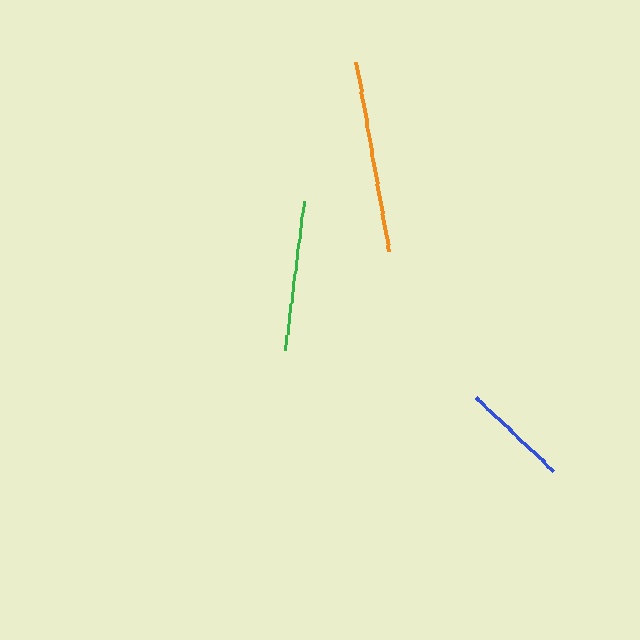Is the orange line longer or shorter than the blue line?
The orange line is longer than the blue line.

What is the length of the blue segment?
The blue segment is approximately 106 pixels long.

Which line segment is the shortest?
The blue line is the shortest at approximately 106 pixels.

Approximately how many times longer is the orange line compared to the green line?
The orange line is approximately 1.3 times the length of the green line.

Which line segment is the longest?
The orange line is the longest at approximately 192 pixels.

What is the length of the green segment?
The green segment is approximately 150 pixels long.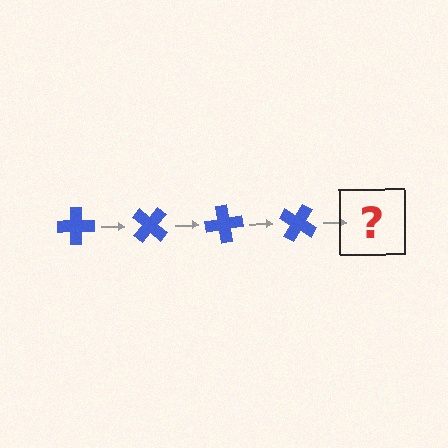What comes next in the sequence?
The next element should be a blue cross rotated 160 degrees.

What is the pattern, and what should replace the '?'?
The pattern is that the cross rotates 40 degrees each step. The '?' should be a blue cross rotated 160 degrees.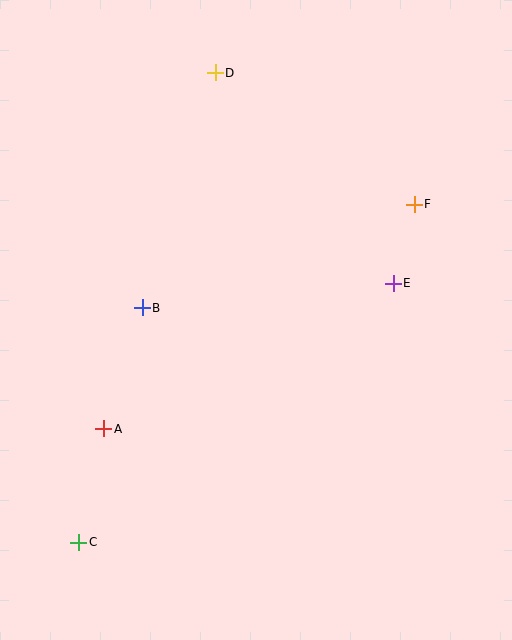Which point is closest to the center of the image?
Point B at (142, 308) is closest to the center.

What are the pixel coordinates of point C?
Point C is at (79, 542).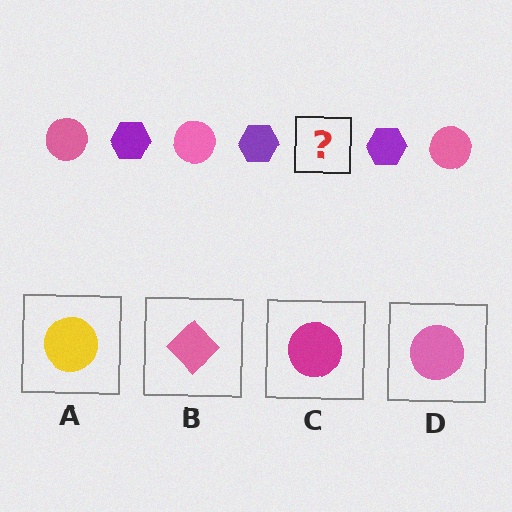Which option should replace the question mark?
Option D.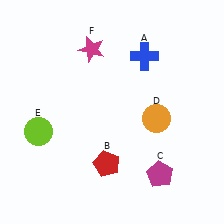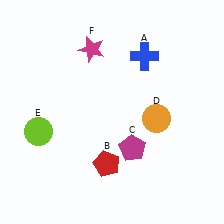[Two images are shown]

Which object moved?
The magenta pentagon (C) moved left.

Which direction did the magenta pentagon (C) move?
The magenta pentagon (C) moved left.